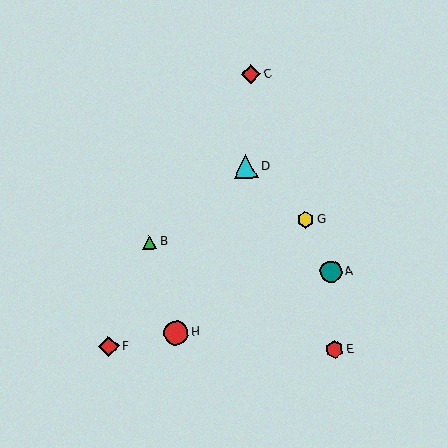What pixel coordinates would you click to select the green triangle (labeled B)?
Click at (150, 242) to select the green triangle B.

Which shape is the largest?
The cyan triangle (labeled D) is the largest.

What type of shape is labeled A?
Shape A is a teal circle.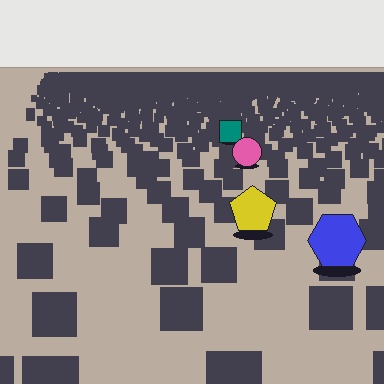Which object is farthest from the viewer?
The teal square is farthest from the viewer. It appears smaller and the ground texture around it is denser.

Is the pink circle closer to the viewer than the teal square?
Yes. The pink circle is closer — you can tell from the texture gradient: the ground texture is coarser near it.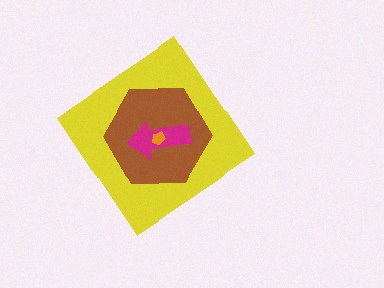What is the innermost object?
The orange pentagon.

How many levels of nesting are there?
4.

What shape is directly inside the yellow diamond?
The brown hexagon.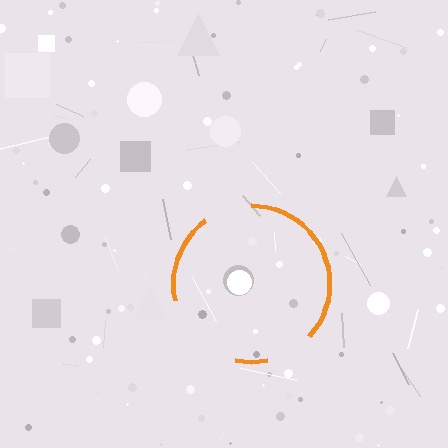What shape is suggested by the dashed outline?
The dashed outline suggests a circle.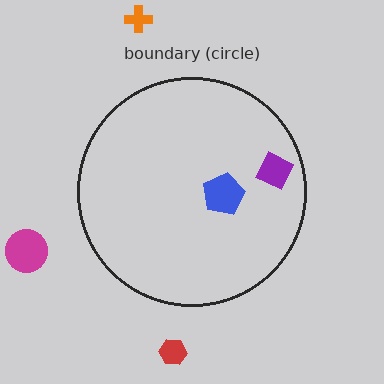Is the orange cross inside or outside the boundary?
Outside.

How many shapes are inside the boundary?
2 inside, 3 outside.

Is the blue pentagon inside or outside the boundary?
Inside.